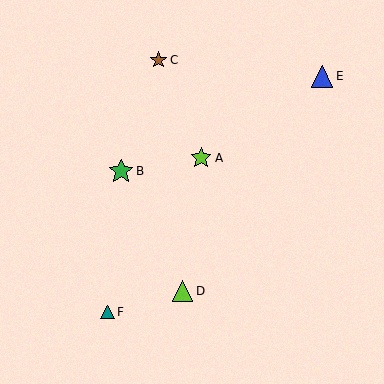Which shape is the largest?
The green star (labeled B) is the largest.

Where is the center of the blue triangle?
The center of the blue triangle is at (322, 76).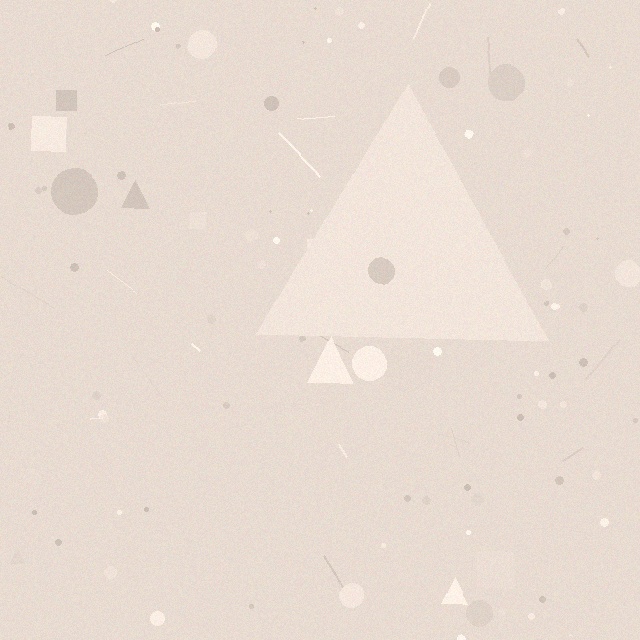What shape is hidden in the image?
A triangle is hidden in the image.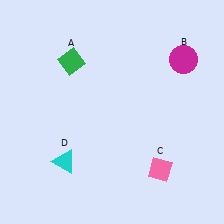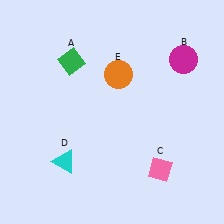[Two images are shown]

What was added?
An orange circle (E) was added in Image 2.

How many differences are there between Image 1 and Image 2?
There is 1 difference between the two images.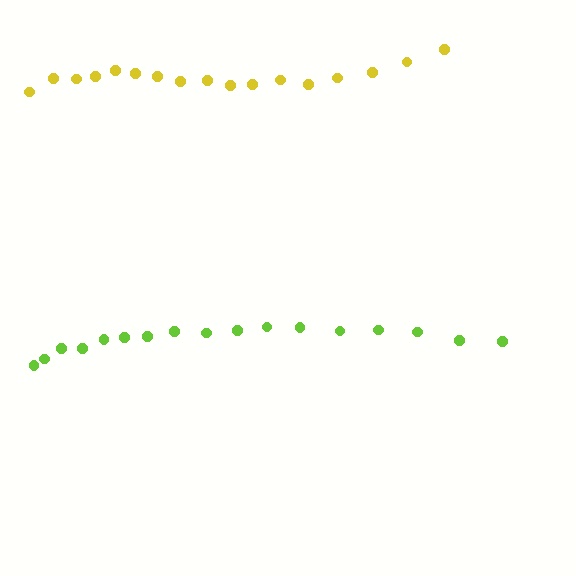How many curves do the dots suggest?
There are 2 distinct paths.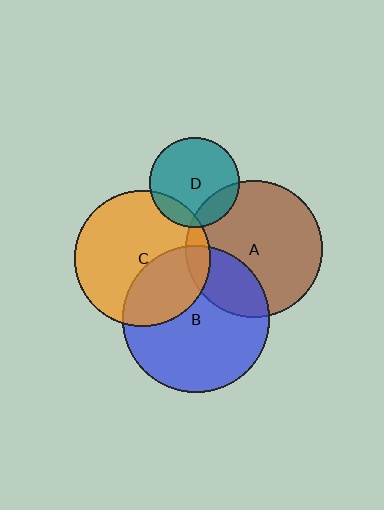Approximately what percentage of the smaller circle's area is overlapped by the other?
Approximately 35%.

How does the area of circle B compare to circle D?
Approximately 2.6 times.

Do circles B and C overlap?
Yes.